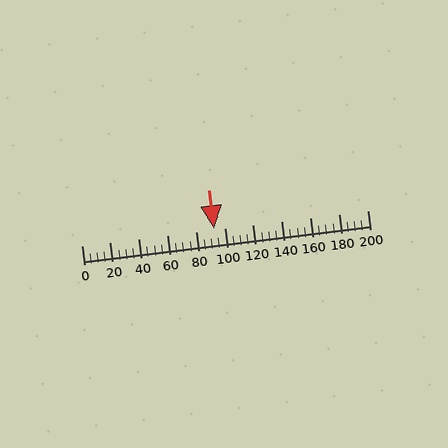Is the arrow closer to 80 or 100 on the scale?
The arrow is closer to 100.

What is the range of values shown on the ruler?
The ruler shows values from 0 to 200.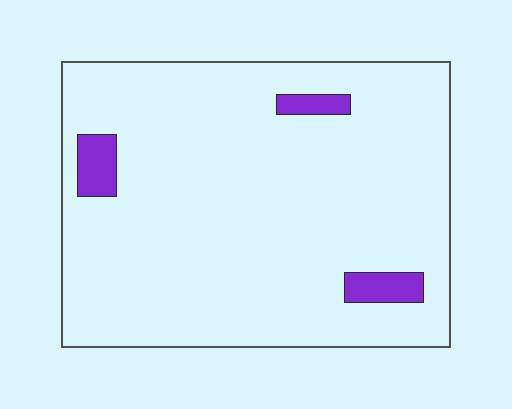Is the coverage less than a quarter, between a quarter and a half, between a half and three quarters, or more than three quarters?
Less than a quarter.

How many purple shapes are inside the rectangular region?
3.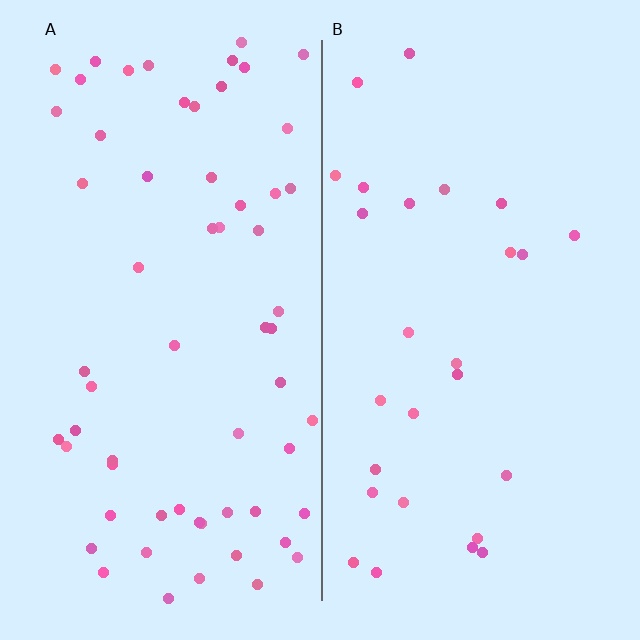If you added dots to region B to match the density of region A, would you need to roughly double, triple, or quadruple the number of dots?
Approximately double.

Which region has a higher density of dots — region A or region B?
A (the left).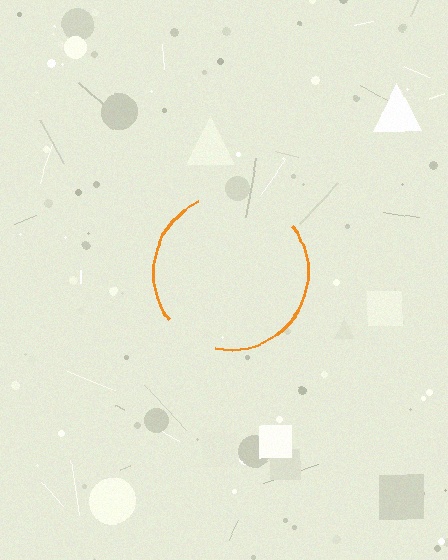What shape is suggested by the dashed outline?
The dashed outline suggests a circle.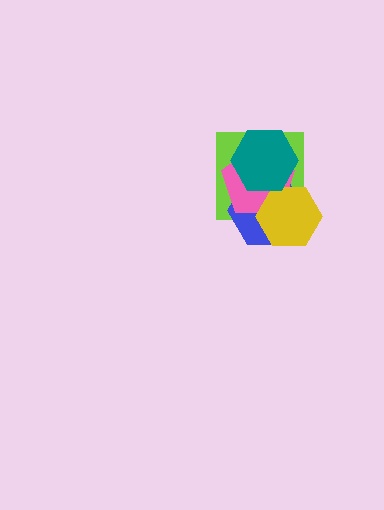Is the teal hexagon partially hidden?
No, no other shape covers it.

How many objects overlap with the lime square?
4 objects overlap with the lime square.